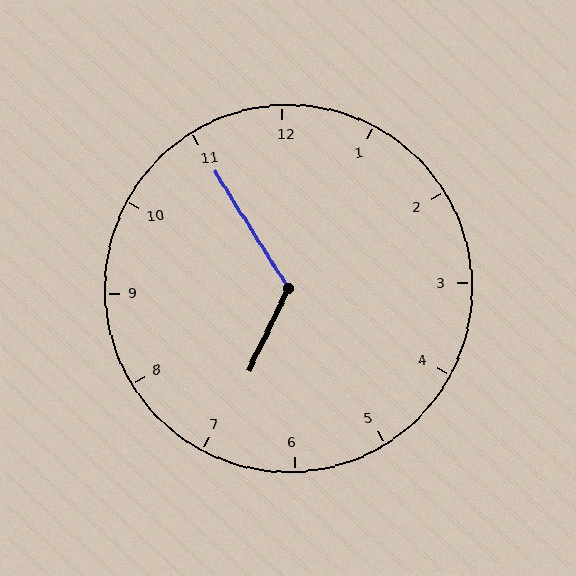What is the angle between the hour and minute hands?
Approximately 122 degrees.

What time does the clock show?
6:55.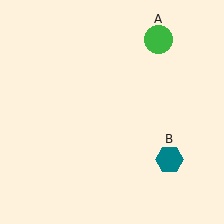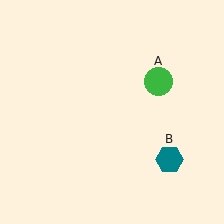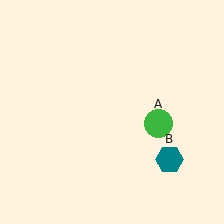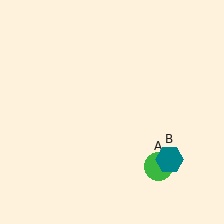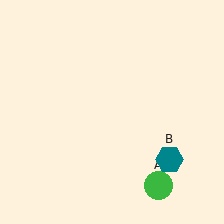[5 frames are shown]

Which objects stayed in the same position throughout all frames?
Teal hexagon (object B) remained stationary.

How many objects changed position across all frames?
1 object changed position: green circle (object A).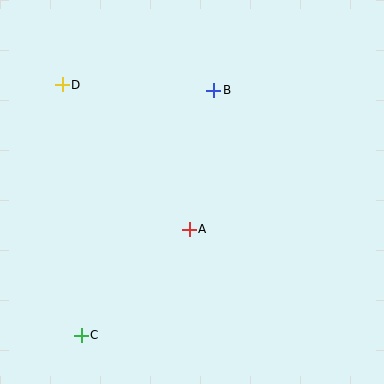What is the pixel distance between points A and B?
The distance between A and B is 141 pixels.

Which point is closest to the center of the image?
Point A at (189, 229) is closest to the center.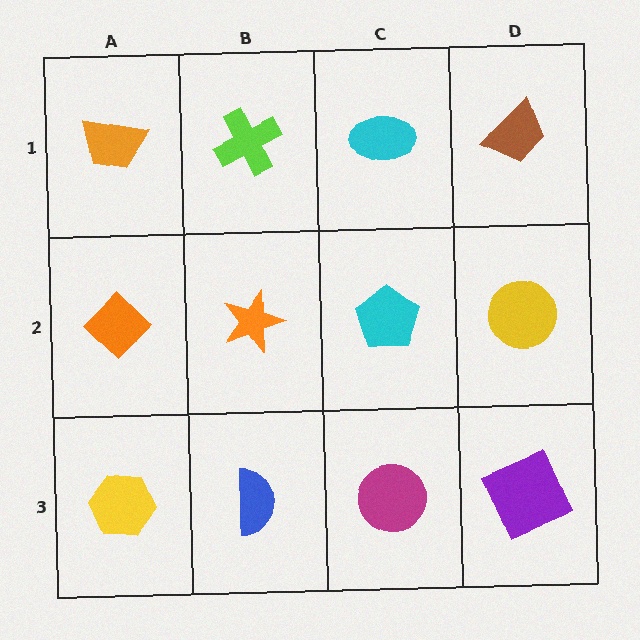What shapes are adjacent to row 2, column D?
A brown trapezoid (row 1, column D), a purple square (row 3, column D), a cyan pentagon (row 2, column C).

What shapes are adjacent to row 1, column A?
An orange diamond (row 2, column A), a lime cross (row 1, column B).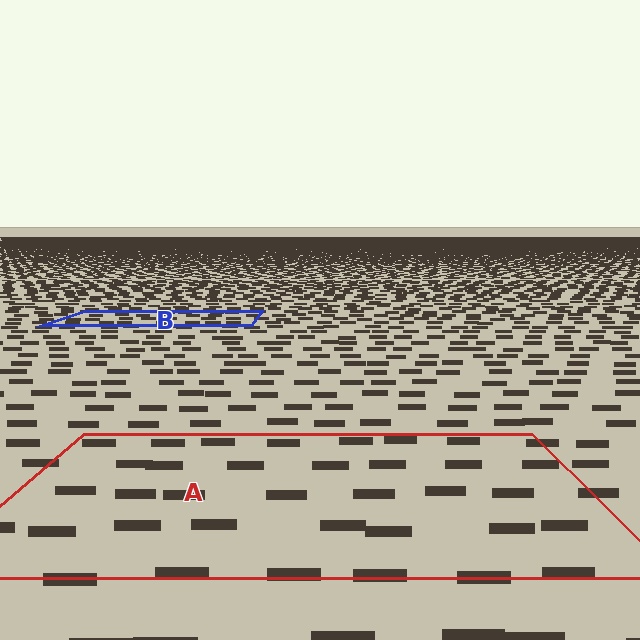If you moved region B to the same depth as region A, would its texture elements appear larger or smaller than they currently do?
They would appear larger. At a closer depth, the same texture elements are projected at a bigger on-screen size.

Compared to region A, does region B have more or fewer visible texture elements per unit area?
Region B has more texture elements per unit area — they are packed more densely because it is farther away.